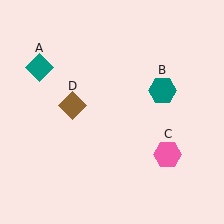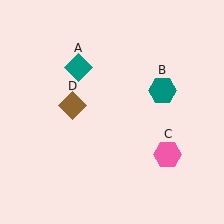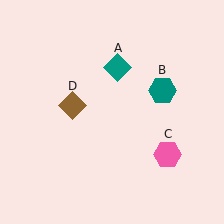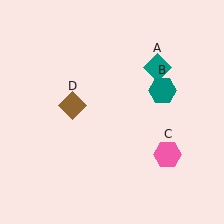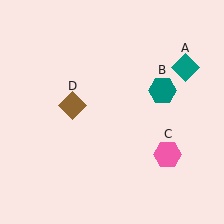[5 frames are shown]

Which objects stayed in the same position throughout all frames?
Teal hexagon (object B) and pink hexagon (object C) and brown diamond (object D) remained stationary.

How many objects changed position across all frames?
1 object changed position: teal diamond (object A).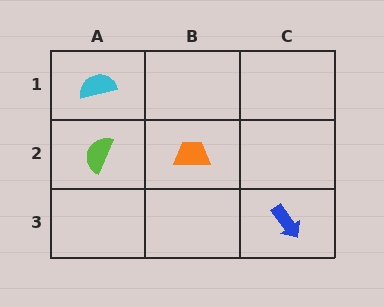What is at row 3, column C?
A blue arrow.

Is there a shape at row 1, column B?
No, that cell is empty.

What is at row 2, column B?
An orange trapezoid.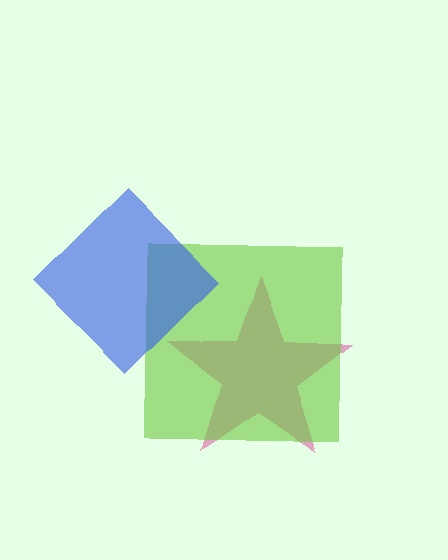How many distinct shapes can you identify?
There are 3 distinct shapes: a pink star, a lime square, a blue diamond.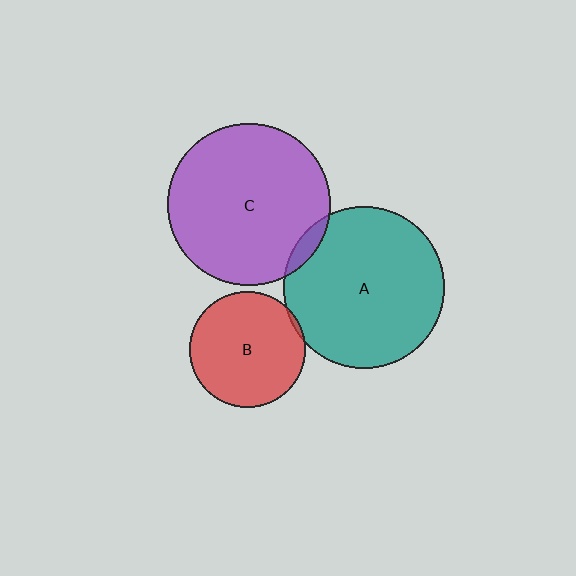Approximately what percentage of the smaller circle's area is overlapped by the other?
Approximately 5%.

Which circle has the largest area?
Circle C (purple).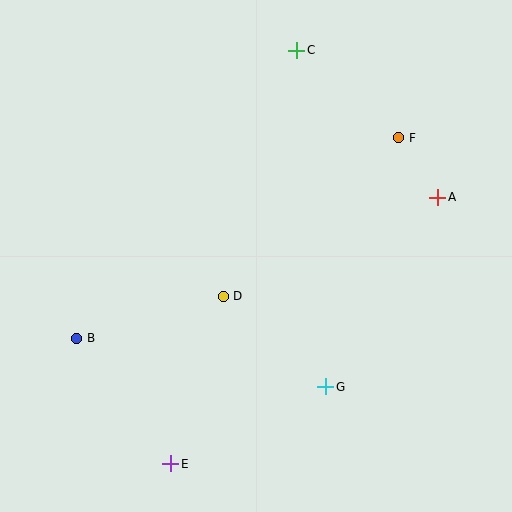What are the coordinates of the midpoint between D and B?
The midpoint between D and B is at (150, 317).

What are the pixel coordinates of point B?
Point B is at (77, 338).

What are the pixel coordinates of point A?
Point A is at (438, 197).